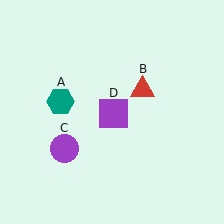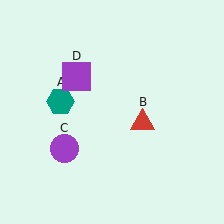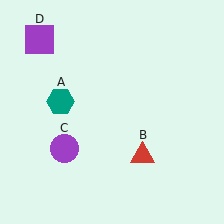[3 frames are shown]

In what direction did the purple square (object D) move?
The purple square (object D) moved up and to the left.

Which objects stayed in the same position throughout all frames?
Teal hexagon (object A) and purple circle (object C) remained stationary.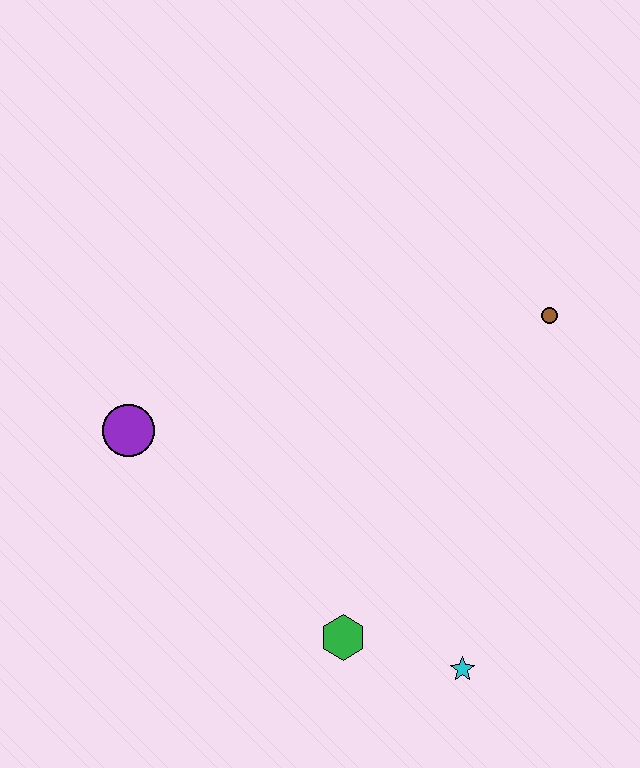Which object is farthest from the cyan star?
The purple circle is farthest from the cyan star.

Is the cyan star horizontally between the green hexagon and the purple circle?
No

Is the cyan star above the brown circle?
No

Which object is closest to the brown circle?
The cyan star is closest to the brown circle.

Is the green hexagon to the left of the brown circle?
Yes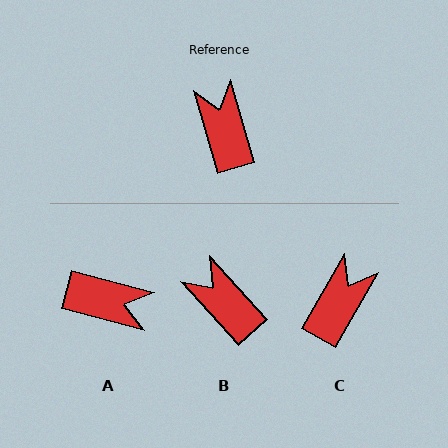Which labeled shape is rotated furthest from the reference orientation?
A, about 121 degrees away.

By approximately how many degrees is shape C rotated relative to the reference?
Approximately 45 degrees clockwise.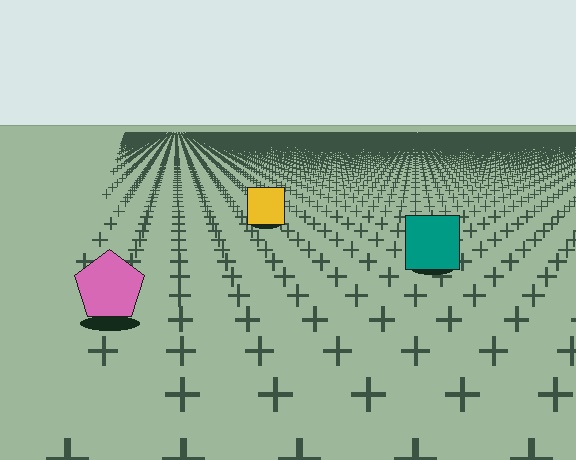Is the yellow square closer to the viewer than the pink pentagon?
No. The pink pentagon is closer — you can tell from the texture gradient: the ground texture is coarser near it.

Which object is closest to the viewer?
The pink pentagon is closest. The texture marks near it are larger and more spread out.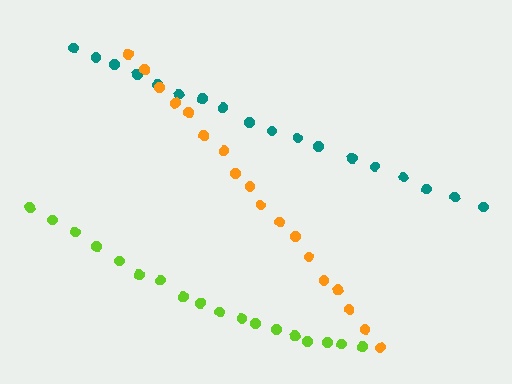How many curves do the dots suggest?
There are 3 distinct paths.